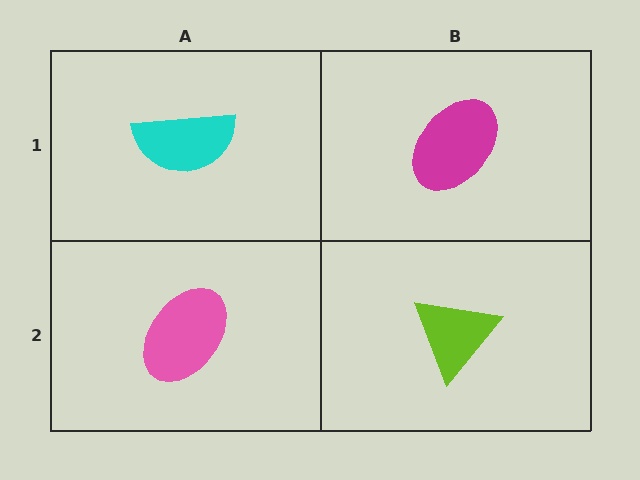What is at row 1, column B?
A magenta ellipse.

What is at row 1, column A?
A cyan semicircle.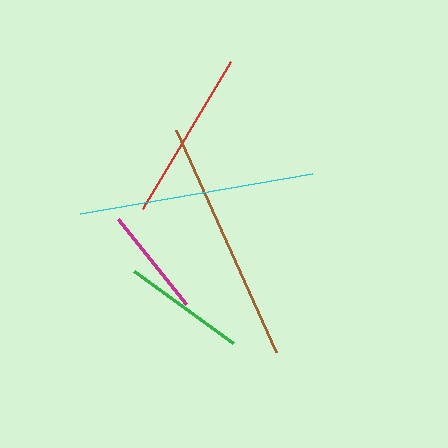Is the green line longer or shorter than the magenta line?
The green line is longer than the magenta line.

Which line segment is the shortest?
The magenta line is the shortest at approximately 109 pixels.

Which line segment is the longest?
The brown line is the longest at approximately 243 pixels.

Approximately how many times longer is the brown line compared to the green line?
The brown line is approximately 2.0 times the length of the green line.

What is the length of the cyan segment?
The cyan segment is approximately 235 pixels long.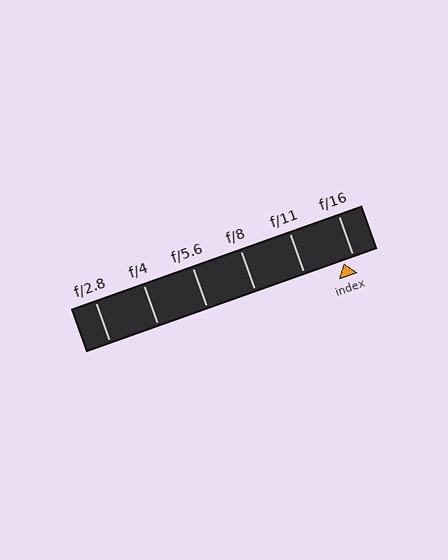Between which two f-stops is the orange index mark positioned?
The index mark is between f/11 and f/16.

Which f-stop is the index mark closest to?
The index mark is closest to f/16.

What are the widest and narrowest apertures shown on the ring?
The widest aperture shown is f/2.8 and the narrowest is f/16.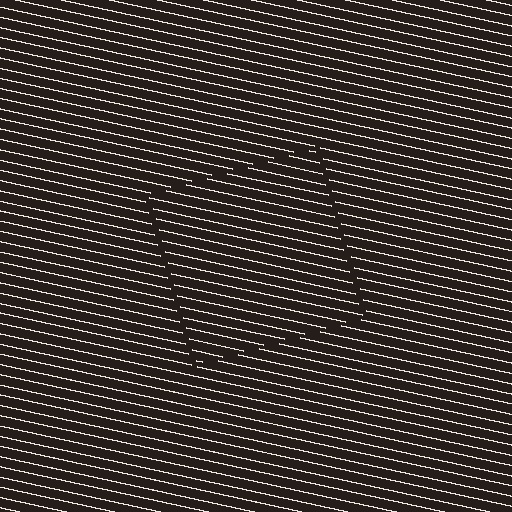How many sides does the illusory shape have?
4 sides — the line-ends trace a square.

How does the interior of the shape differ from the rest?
The interior of the shape contains the same grating, shifted by half a period — the contour is defined by the phase discontinuity where line-ends from the inner and outer gratings abut.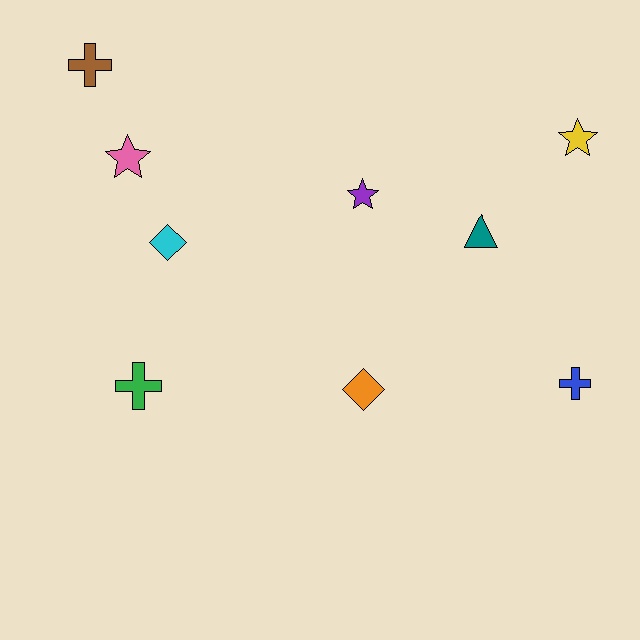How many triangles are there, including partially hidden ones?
There is 1 triangle.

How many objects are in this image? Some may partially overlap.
There are 9 objects.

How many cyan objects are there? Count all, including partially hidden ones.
There is 1 cyan object.